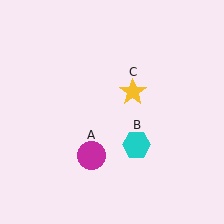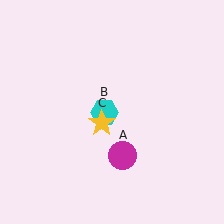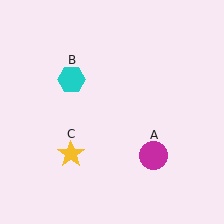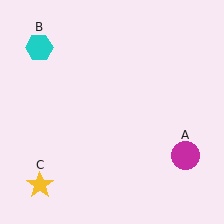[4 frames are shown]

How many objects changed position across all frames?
3 objects changed position: magenta circle (object A), cyan hexagon (object B), yellow star (object C).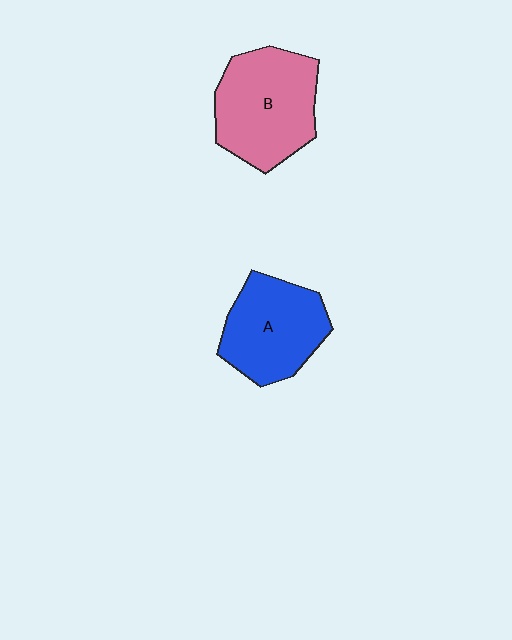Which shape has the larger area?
Shape B (pink).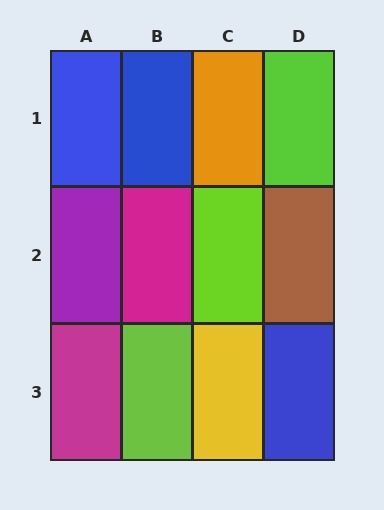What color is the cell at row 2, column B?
Magenta.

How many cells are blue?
3 cells are blue.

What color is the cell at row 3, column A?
Magenta.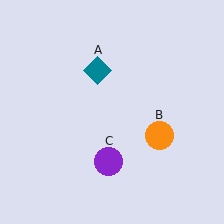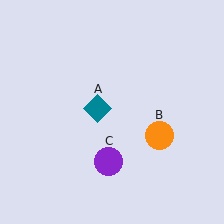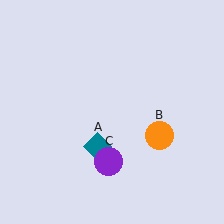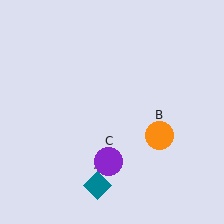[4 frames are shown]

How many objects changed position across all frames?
1 object changed position: teal diamond (object A).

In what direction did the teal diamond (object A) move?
The teal diamond (object A) moved down.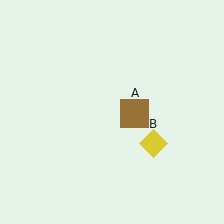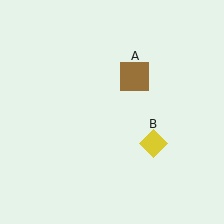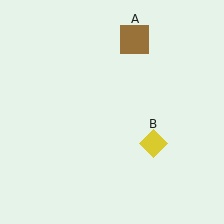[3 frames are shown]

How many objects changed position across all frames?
1 object changed position: brown square (object A).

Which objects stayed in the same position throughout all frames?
Yellow diamond (object B) remained stationary.